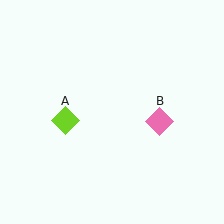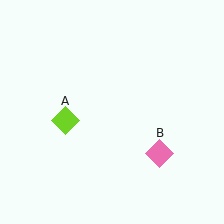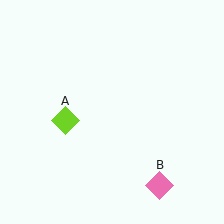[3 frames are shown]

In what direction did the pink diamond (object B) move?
The pink diamond (object B) moved down.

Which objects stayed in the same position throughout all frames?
Lime diamond (object A) remained stationary.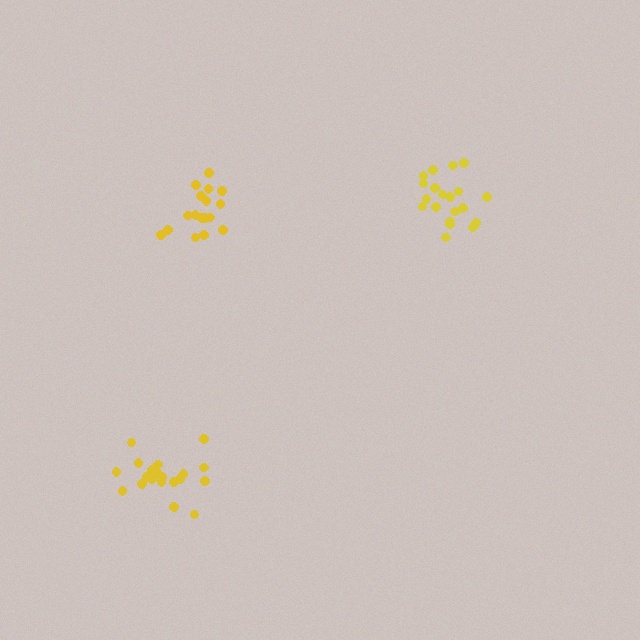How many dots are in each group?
Group 1: 17 dots, Group 2: 20 dots, Group 3: 20 dots (57 total).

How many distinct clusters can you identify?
There are 3 distinct clusters.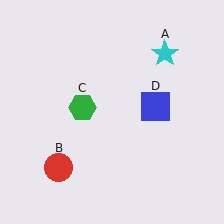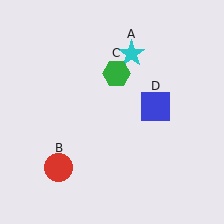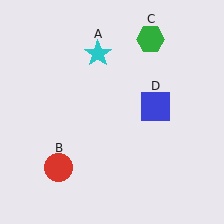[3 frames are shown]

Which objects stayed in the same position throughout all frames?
Red circle (object B) and blue square (object D) remained stationary.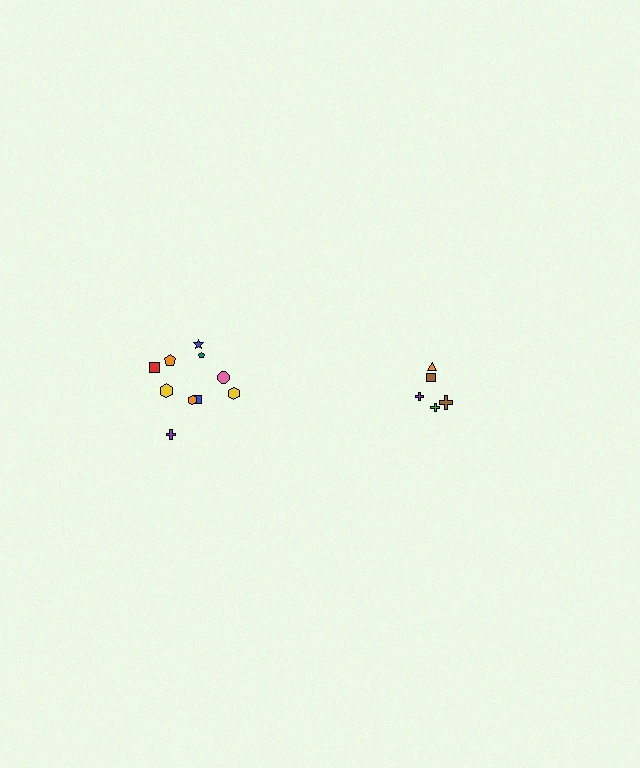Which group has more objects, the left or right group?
The left group.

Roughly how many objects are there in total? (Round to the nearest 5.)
Roughly 15 objects in total.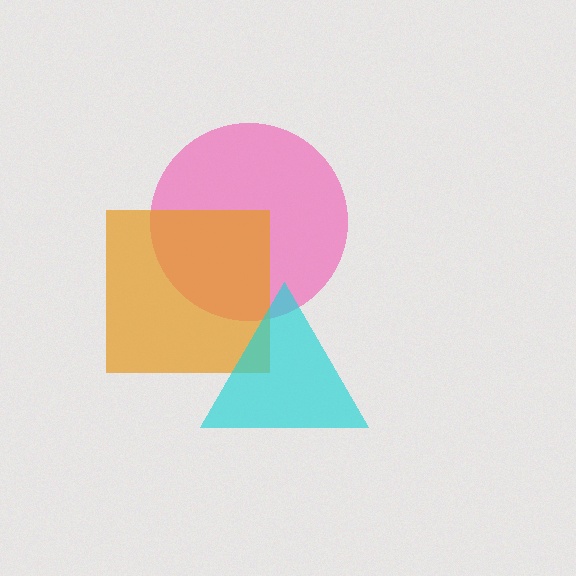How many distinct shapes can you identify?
There are 3 distinct shapes: a pink circle, an orange square, a cyan triangle.